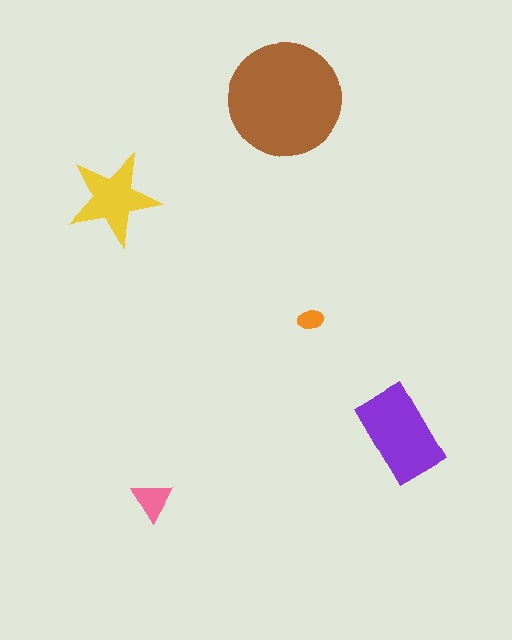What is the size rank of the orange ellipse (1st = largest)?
5th.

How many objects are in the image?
There are 5 objects in the image.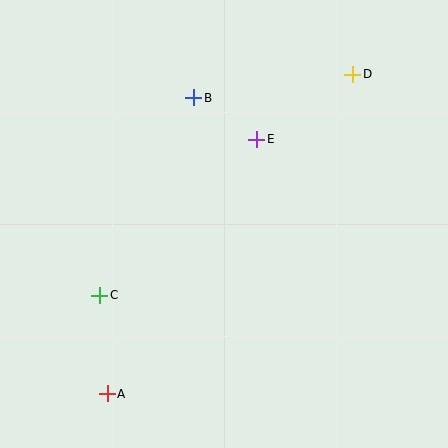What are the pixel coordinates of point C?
Point C is at (100, 295).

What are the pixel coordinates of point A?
Point A is at (107, 394).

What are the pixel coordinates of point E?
Point E is at (257, 139).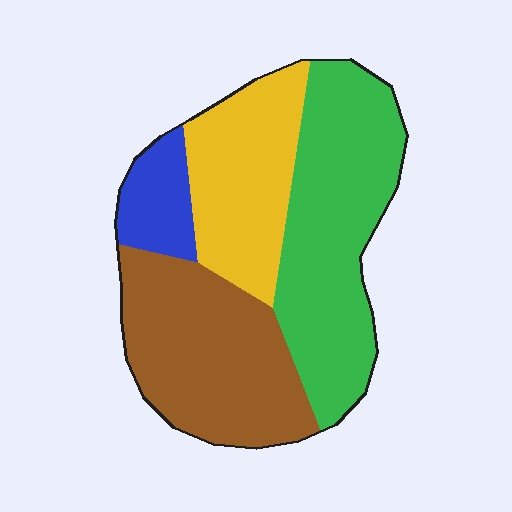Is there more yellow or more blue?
Yellow.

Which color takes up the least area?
Blue, at roughly 10%.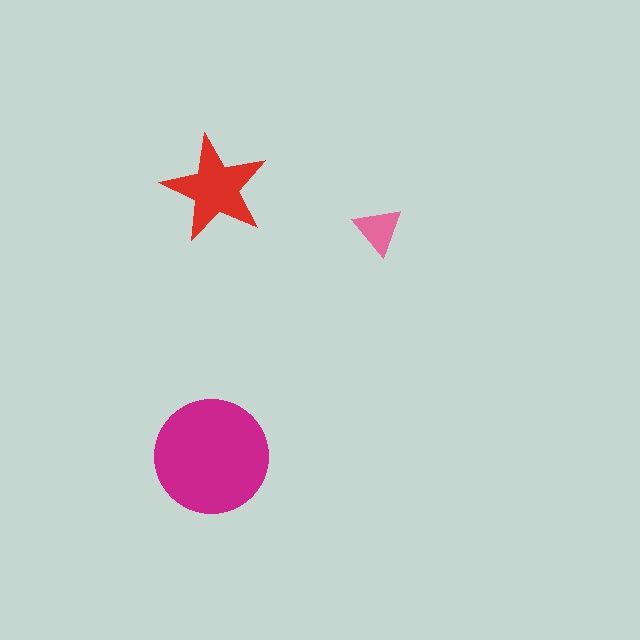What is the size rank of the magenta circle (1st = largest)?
1st.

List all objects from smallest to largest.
The pink triangle, the red star, the magenta circle.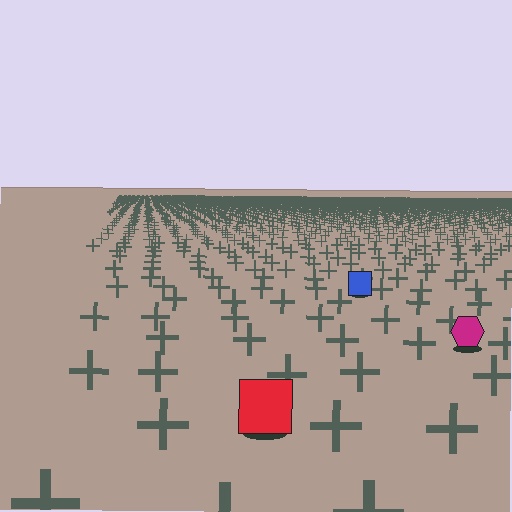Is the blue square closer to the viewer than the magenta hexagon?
No. The magenta hexagon is closer — you can tell from the texture gradient: the ground texture is coarser near it.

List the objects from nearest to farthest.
From nearest to farthest: the red square, the magenta hexagon, the blue square.